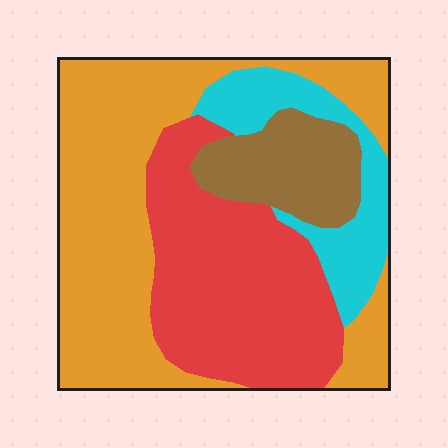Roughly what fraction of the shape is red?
Red takes up between a sixth and a third of the shape.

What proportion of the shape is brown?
Brown takes up about one eighth (1/8) of the shape.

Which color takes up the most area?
Orange, at roughly 45%.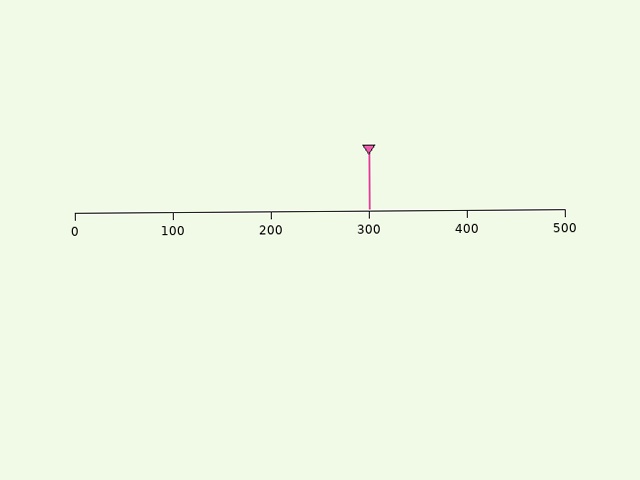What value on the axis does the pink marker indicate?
The marker indicates approximately 300.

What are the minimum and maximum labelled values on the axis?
The axis runs from 0 to 500.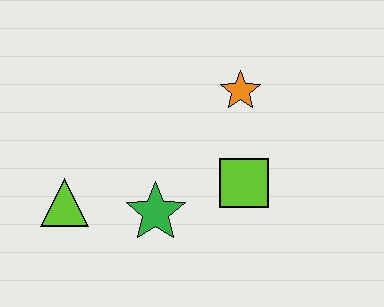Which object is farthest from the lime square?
The lime triangle is farthest from the lime square.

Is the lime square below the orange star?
Yes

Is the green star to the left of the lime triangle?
No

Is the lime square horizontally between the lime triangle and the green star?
No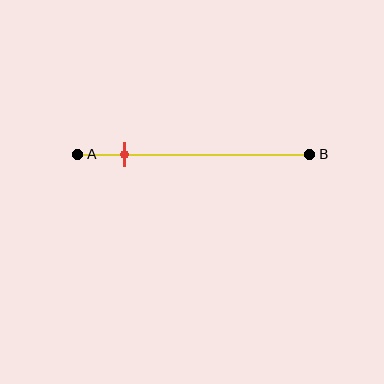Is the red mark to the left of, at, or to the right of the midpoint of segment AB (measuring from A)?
The red mark is to the left of the midpoint of segment AB.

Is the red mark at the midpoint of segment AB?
No, the mark is at about 20% from A, not at the 50% midpoint.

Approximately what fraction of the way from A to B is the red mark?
The red mark is approximately 20% of the way from A to B.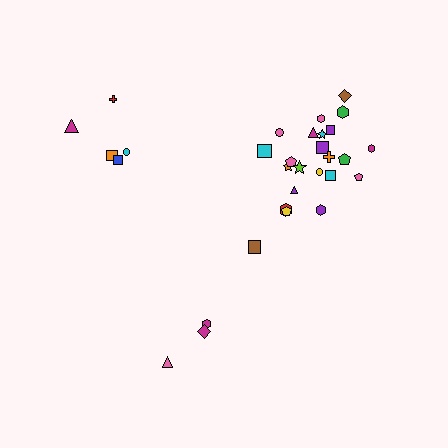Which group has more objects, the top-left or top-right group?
The top-right group.